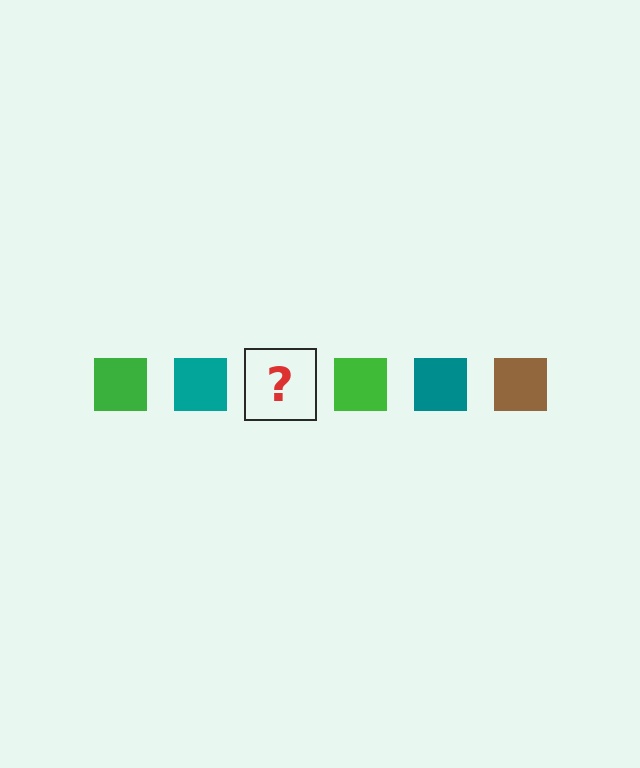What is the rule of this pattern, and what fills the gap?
The rule is that the pattern cycles through green, teal, brown squares. The gap should be filled with a brown square.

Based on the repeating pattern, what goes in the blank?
The blank should be a brown square.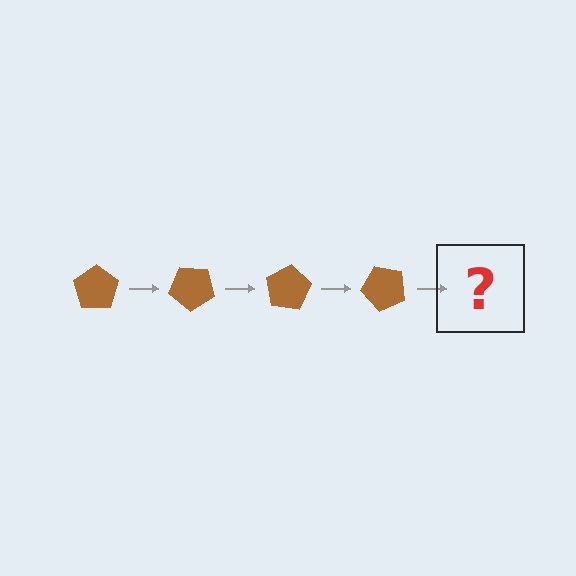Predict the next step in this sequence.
The next step is a brown pentagon rotated 160 degrees.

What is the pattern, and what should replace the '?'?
The pattern is that the pentagon rotates 40 degrees each step. The '?' should be a brown pentagon rotated 160 degrees.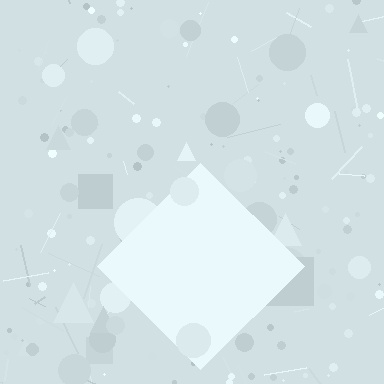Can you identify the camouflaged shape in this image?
The camouflaged shape is a diamond.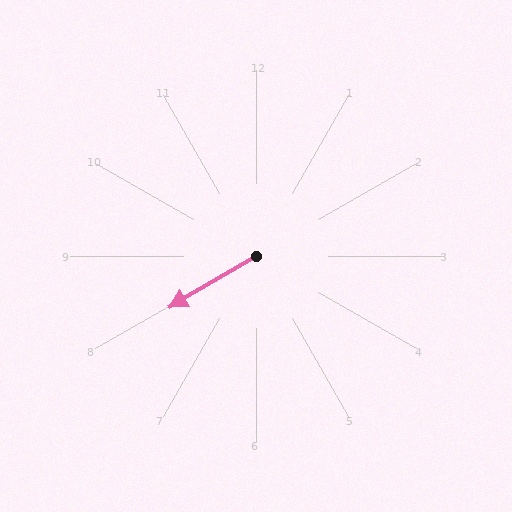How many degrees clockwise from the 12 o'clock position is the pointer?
Approximately 240 degrees.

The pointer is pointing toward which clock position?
Roughly 8 o'clock.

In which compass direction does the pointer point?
Southwest.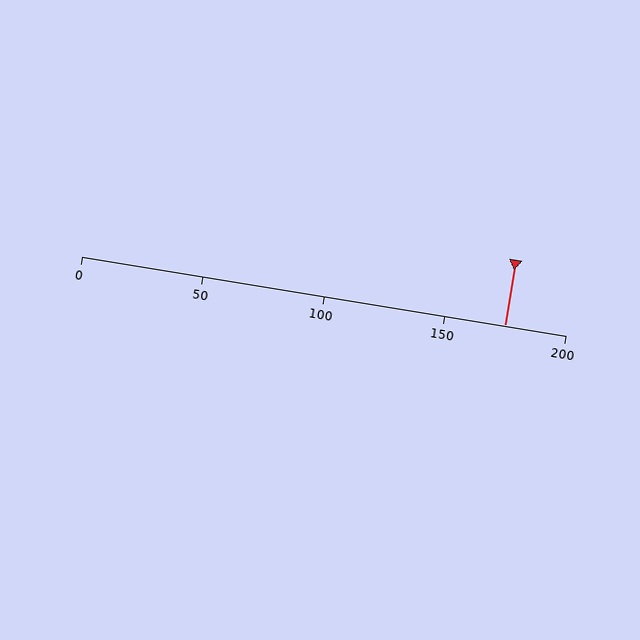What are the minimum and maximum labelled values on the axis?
The axis runs from 0 to 200.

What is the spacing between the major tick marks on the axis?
The major ticks are spaced 50 apart.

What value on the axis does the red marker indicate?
The marker indicates approximately 175.